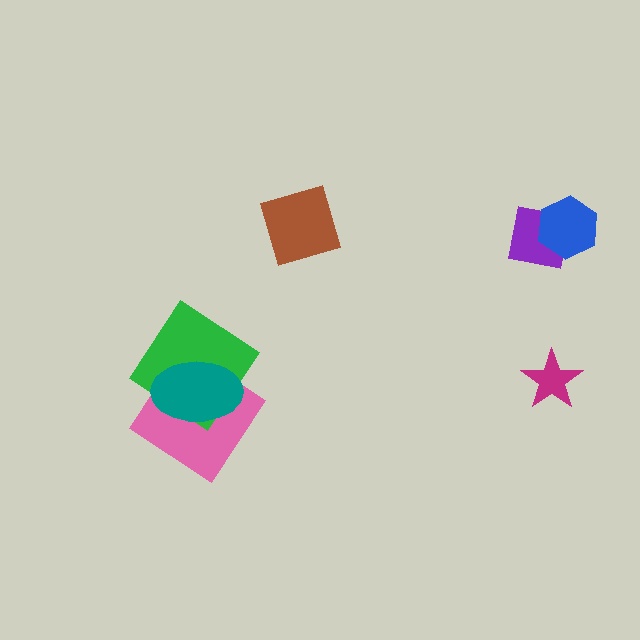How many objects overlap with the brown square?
0 objects overlap with the brown square.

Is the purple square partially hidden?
Yes, it is partially covered by another shape.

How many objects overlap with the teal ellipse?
2 objects overlap with the teal ellipse.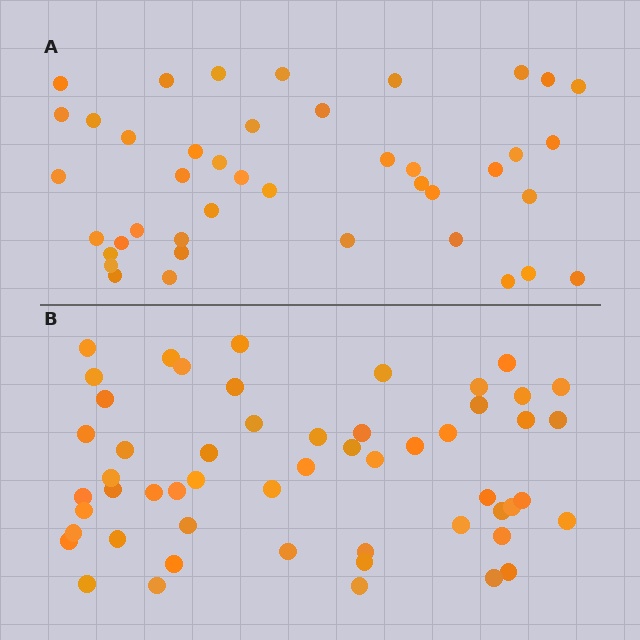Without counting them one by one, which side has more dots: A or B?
Region B (the bottom region) has more dots.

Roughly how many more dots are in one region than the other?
Region B has roughly 12 or so more dots than region A.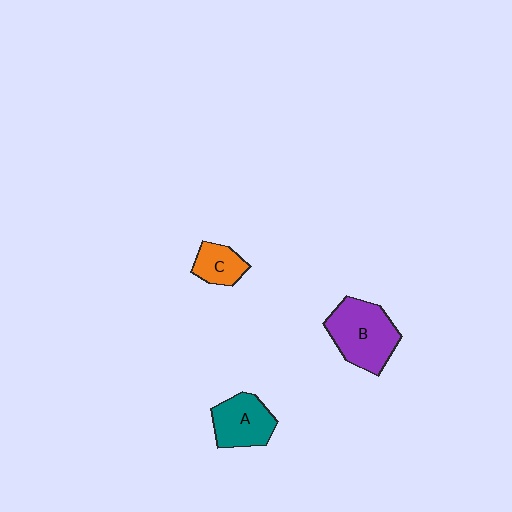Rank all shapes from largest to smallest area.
From largest to smallest: B (purple), A (teal), C (orange).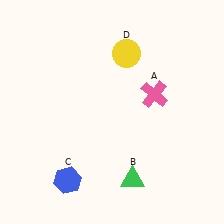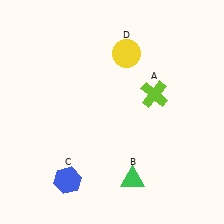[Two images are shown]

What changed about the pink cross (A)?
In Image 1, A is pink. In Image 2, it changed to lime.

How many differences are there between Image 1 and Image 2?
There is 1 difference between the two images.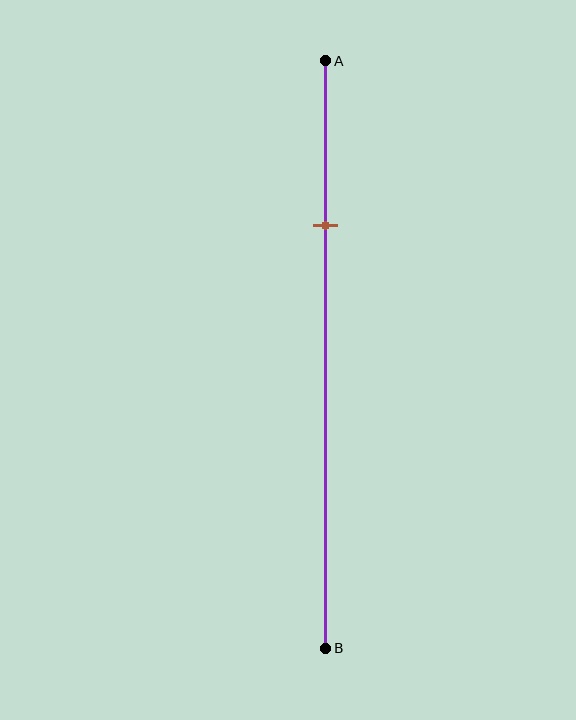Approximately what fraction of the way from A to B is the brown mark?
The brown mark is approximately 30% of the way from A to B.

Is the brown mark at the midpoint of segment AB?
No, the mark is at about 30% from A, not at the 50% midpoint.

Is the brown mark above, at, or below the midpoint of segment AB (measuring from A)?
The brown mark is above the midpoint of segment AB.